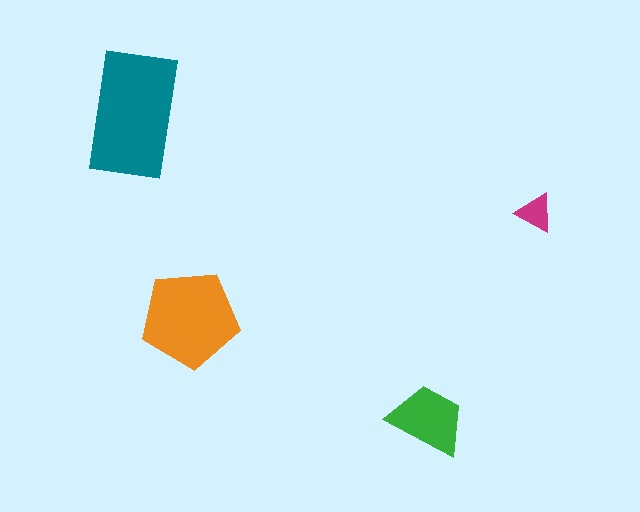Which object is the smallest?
The magenta triangle.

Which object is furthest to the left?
The teal rectangle is leftmost.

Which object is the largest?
The teal rectangle.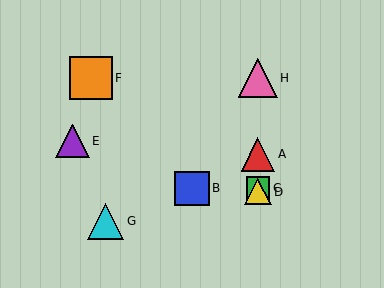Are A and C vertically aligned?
Yes, both are at x≈258.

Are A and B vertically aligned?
No, A is at x≈258 and B is at x≈192.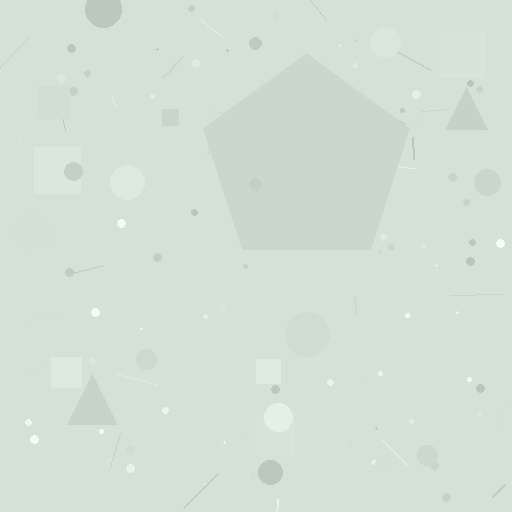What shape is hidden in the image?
A pentagon is hidden in the image.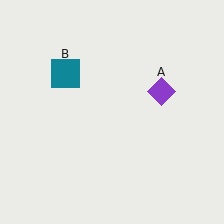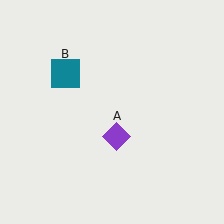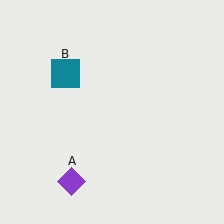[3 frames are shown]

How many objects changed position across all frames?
1 object changed position: purple diamond (object A).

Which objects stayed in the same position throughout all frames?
Teal square (object B) remained stationary.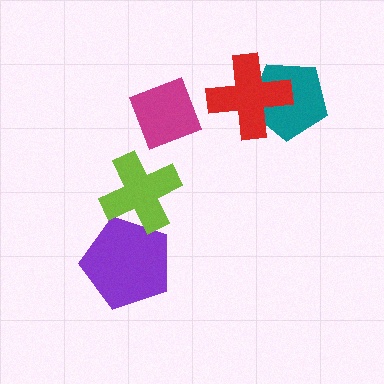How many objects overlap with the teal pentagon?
1 object overlaps with the teal pentagon.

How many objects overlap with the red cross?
1 object overlaps with the red cross.